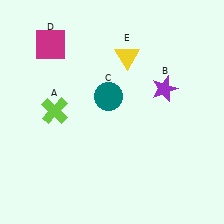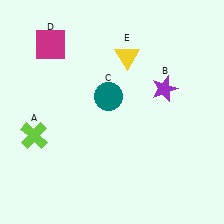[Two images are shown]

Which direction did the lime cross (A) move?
The lime cross (A) moved down.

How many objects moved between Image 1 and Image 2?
1 object moved between the two images.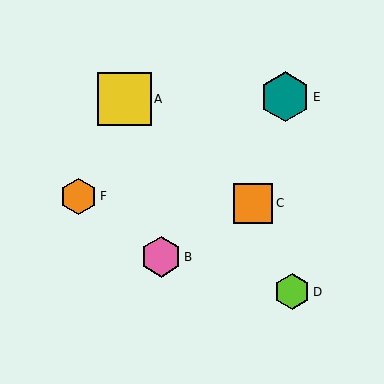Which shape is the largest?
The yellow square (labeled A) is the largest.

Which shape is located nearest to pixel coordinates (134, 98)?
The yellow square (labeled A) at (124, 99) is nearest to that location.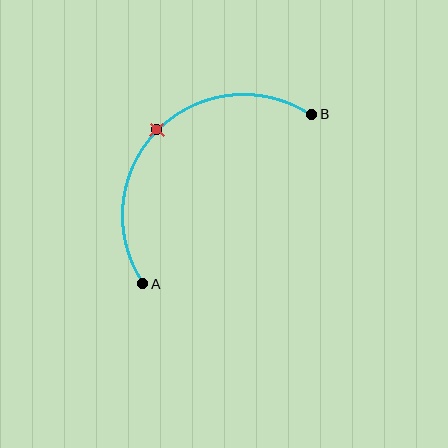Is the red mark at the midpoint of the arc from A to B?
Yes. The red mark lies on the arc at equal arc-length from both A and B — it is the arc midpoint.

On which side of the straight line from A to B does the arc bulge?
The arc bulges above and to the left of the straight line connecting A and B.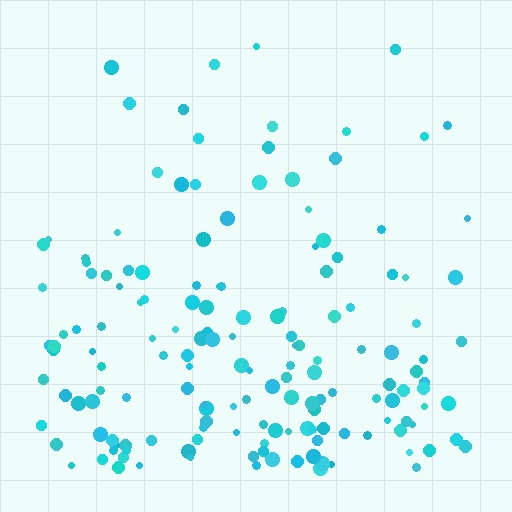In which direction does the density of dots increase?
From top to bottom, with the bottom side densest.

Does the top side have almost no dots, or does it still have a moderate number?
Still a moderate number, just noticeably fewer than the bottom.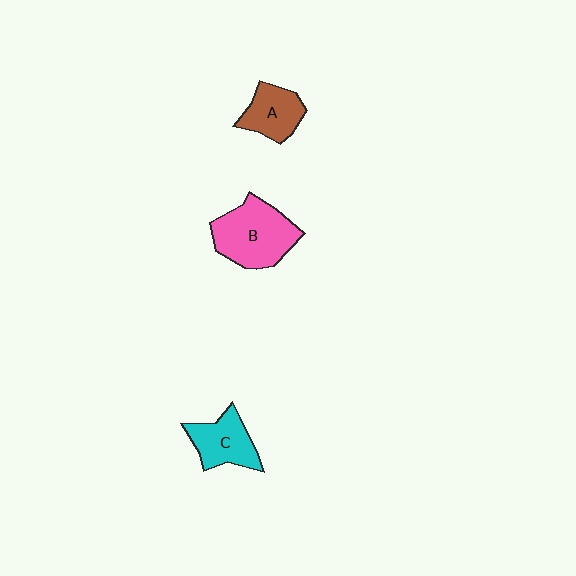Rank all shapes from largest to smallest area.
From largest to smallest: B (pink), C (cyan), A (brown).